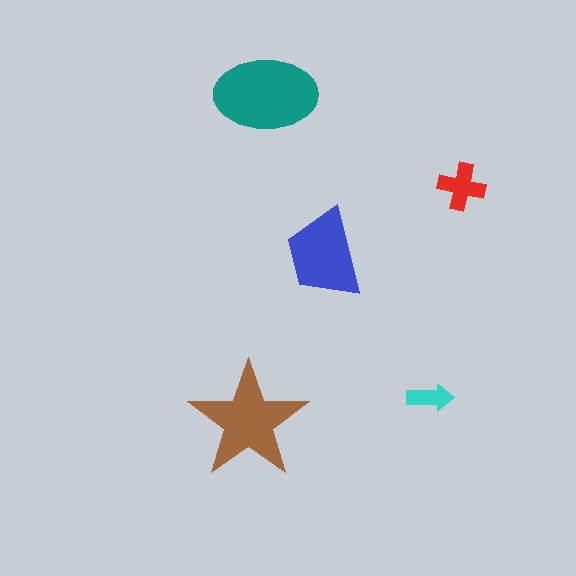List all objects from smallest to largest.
The cyan arrow, the red cross, the blue trapezoid, the brown star, the teal ellipse.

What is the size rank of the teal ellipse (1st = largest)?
1st.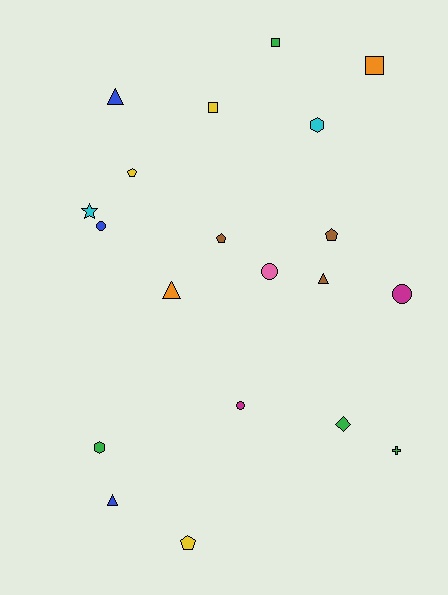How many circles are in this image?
There are 4 circles.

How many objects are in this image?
There are 20 objects.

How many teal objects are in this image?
There are no teal objects.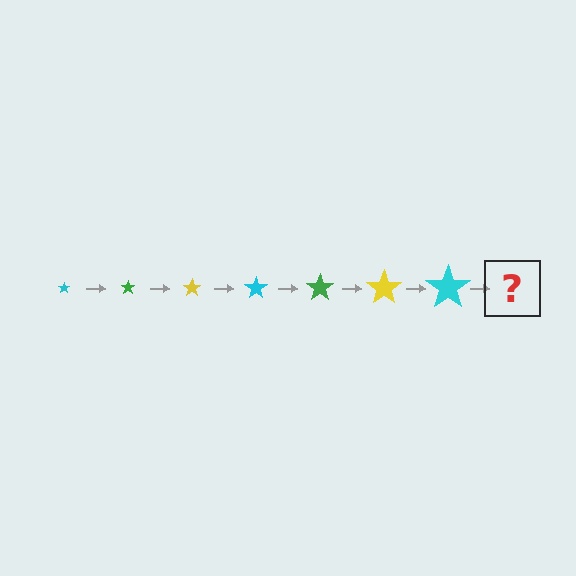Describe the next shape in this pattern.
It should be a green star, larger than the previous one.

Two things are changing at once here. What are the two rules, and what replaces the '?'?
The two rules are that the star grows larger each step and the color cycles through cyan, green, and yellow. The '?' should be a green star, larger than the previous one.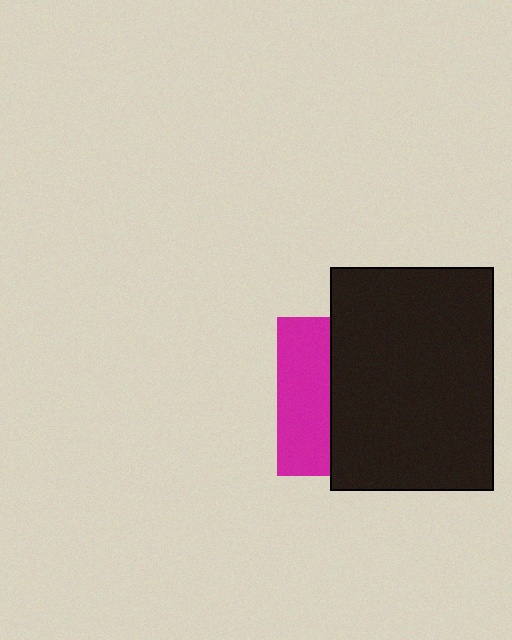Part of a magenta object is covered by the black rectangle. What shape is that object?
It is a square.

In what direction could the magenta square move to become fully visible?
The magenta square could move left. That would shift it out from behind the black rectangle entirely.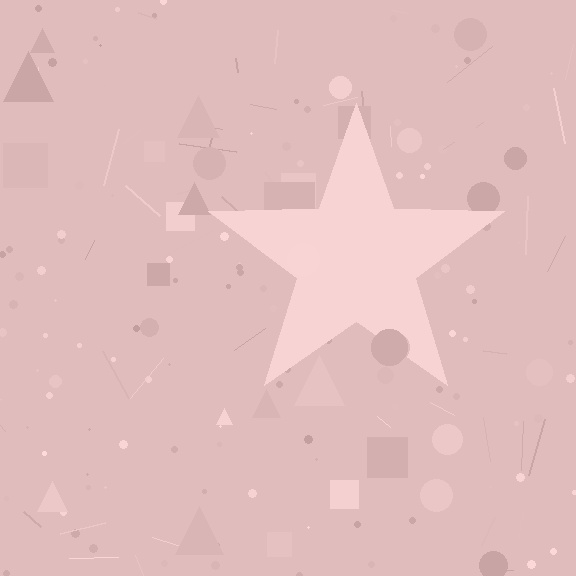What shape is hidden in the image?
A star is hidden in the image.